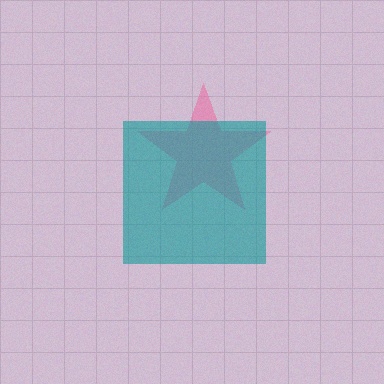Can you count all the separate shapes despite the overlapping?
Yes, there are 2 separate shapes.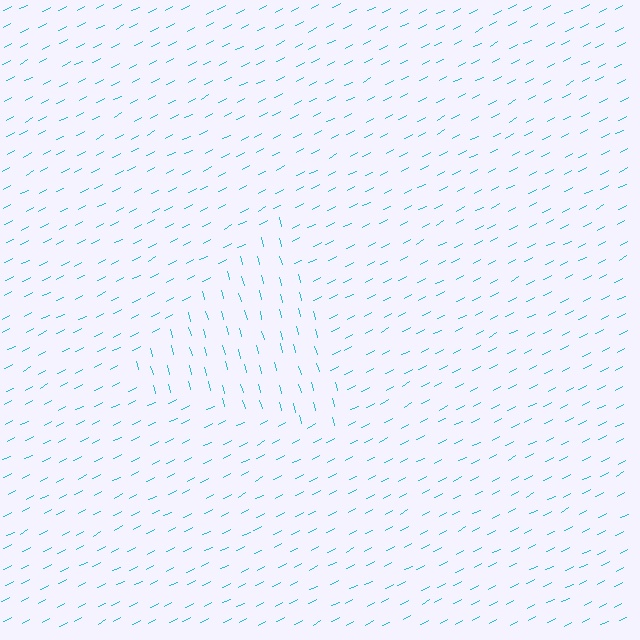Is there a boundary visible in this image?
Yes, there is a texture boundary formed by a change in line orientation.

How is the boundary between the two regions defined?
The boundary is defined purely by a change in line orientation (approximately 78 degrees difference). All lines are the same color and thickness.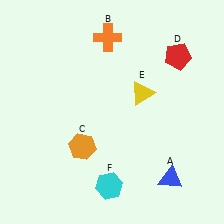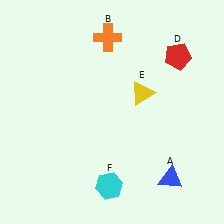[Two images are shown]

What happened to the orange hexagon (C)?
The orange hexagon (C) was removed in Image 2. It was in the bottom-left area of Image 1.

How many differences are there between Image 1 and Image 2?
There is 1 difference between the two images.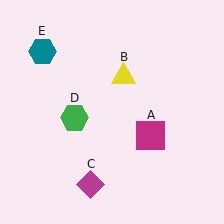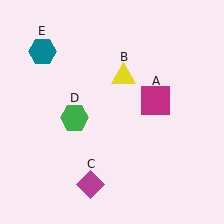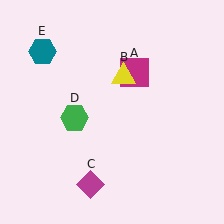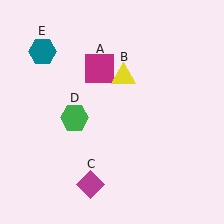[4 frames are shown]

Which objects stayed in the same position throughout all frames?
Yellow triangle (object B) and magenta diamond (object C) and green hexagon (object D) and teal hexagon (object E) remained stationary.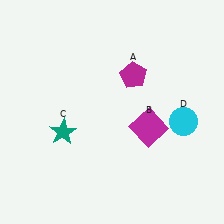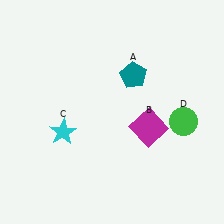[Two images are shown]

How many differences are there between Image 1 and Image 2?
There are 3 differences between the two images.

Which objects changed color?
A changed from magenta to teal. C changed from teal to cyan. D changed from cyan to green.